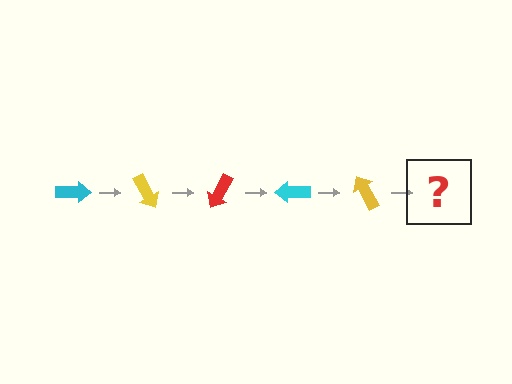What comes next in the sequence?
The next element should be a red arrow, rotated 300 degrees from the start.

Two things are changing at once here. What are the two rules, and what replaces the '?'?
The two rules are that it rotates 60 degrees each step and the color cycles through cyan, yellow, and red. The '?' should be a red arrow, rotated 300 degrees from the start.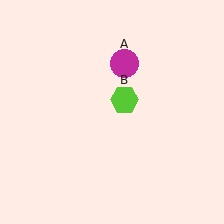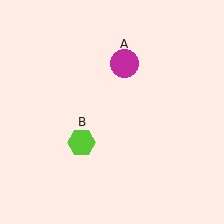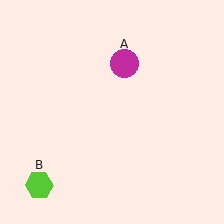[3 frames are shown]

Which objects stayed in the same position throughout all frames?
Magenta circle (object A) remained stationary.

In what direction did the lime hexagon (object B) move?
The lime hexagon (object B) moved down and to the left.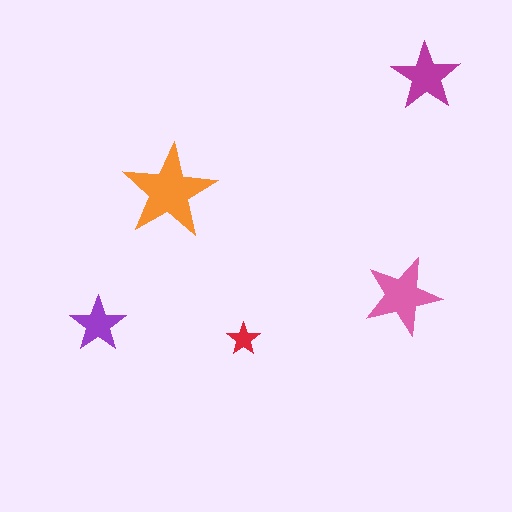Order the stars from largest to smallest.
the orange one, the pink one, the magenta one, the purple one, the red one.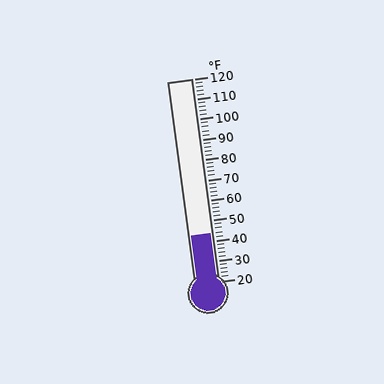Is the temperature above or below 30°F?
The temperature is above 30°F.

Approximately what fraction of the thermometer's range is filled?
The thermometer is filled to approximately 25% of its range.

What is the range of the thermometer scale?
The thermometer scale ranges from 20°F to 120°F.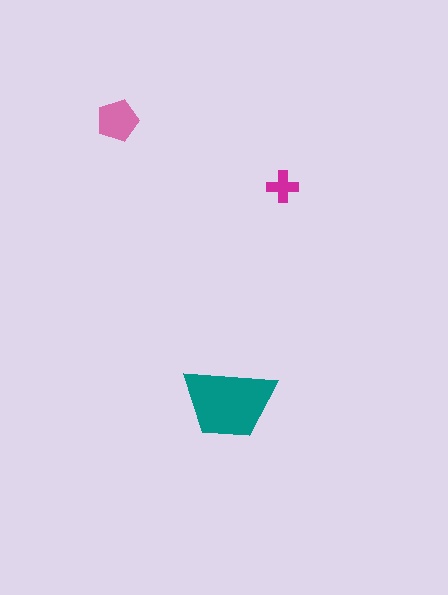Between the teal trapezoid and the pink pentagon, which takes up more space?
The teal trapezoid.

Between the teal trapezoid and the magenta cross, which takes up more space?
The teal trapezoid.